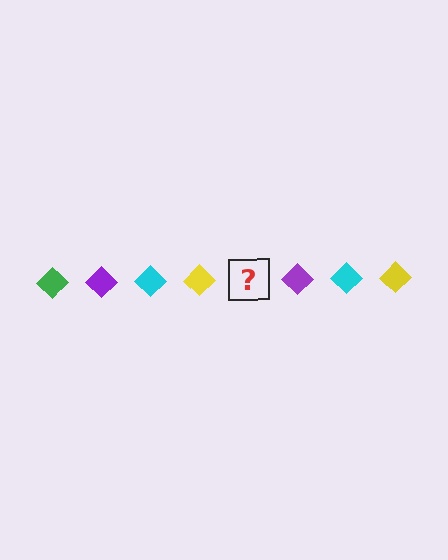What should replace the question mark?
The question mark should be replaced with a green diamond.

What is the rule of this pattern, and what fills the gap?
The rule is that the pattern cycles through green, purple, cyan, yellow diamonds. The gap should be filled with a green diamond.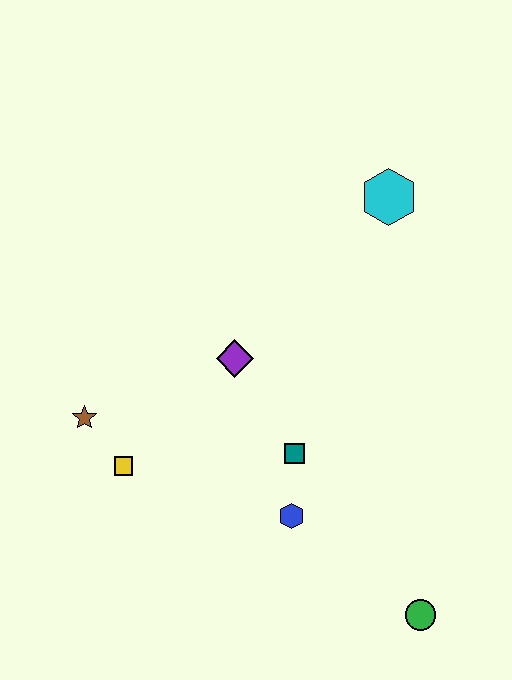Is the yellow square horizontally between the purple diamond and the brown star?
Yes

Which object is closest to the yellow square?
The brown star is closest to the yellow square.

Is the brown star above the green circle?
Yes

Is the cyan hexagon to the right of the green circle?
No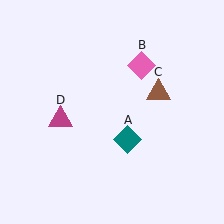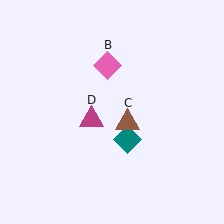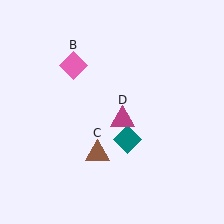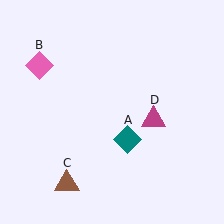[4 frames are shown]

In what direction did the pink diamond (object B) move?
The pink diamond (object B) moved left.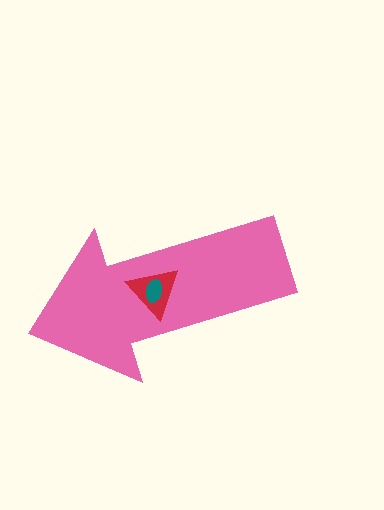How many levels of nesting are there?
3.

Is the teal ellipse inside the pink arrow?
Yes.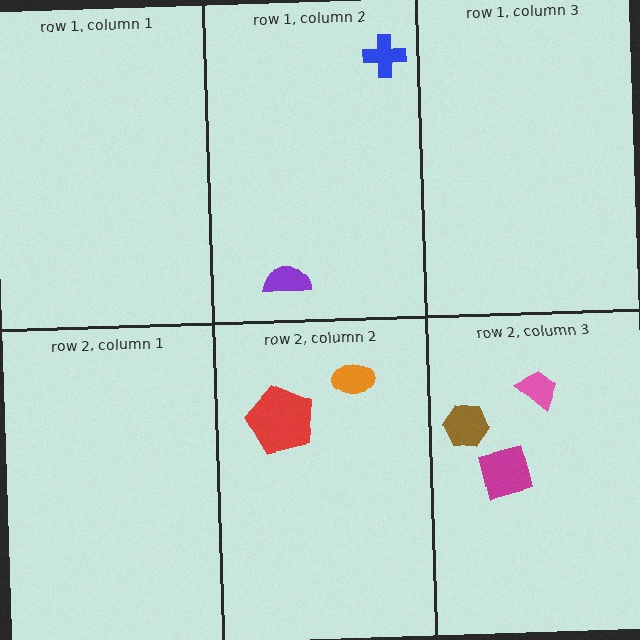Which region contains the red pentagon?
The row 2, column 2 region.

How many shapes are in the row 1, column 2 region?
2.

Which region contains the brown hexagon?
The row 2, column 3 region.